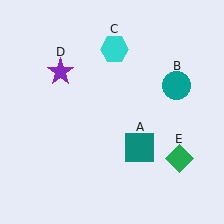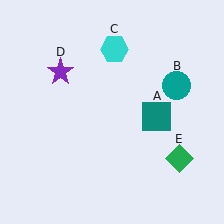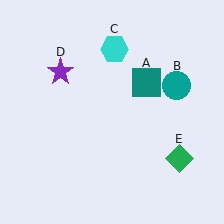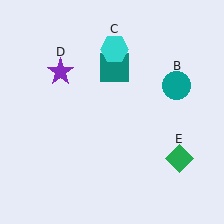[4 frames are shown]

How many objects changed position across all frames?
1 object changed position: teal square (object A).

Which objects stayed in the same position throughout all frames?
Teal circle (object B) and cyan hexagon (object C) and purple star (object D) and green diamond (object E) remained stationary.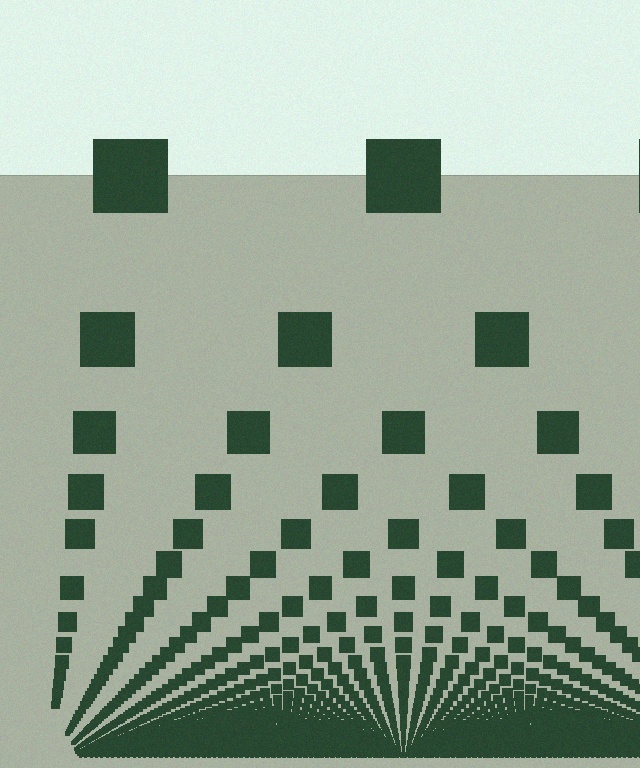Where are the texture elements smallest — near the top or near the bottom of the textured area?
Near the bottom.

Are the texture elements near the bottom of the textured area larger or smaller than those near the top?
Smaller. The gradient is inverted — elements near the bottom are smaller and denser.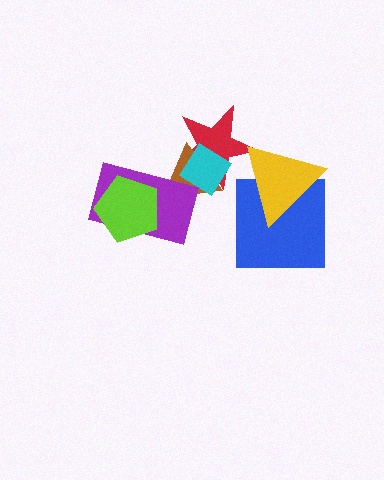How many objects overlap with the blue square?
1 object overlaps with the blue square.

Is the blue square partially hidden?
Yes, it is partially covered by another shape.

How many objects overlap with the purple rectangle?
2 objects overlap with the purple rectangle.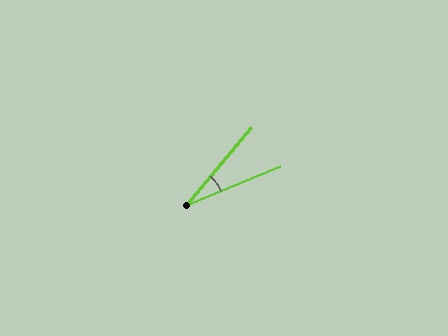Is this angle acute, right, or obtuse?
It is acute.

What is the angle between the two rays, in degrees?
Approximately 28 degrees.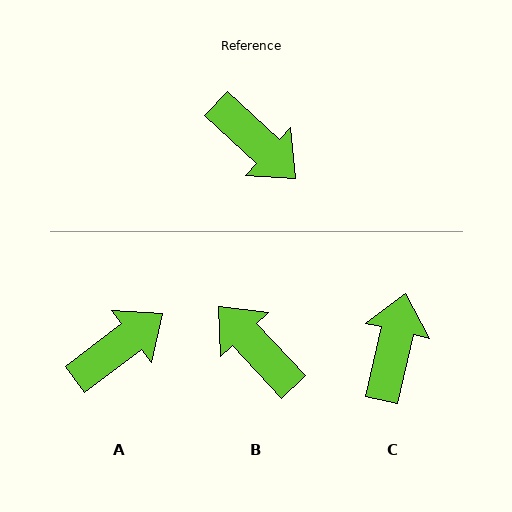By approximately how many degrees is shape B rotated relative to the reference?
Approximately 176 degrees counter-clockwise.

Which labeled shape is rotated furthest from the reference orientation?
B, about 176 degrees away.